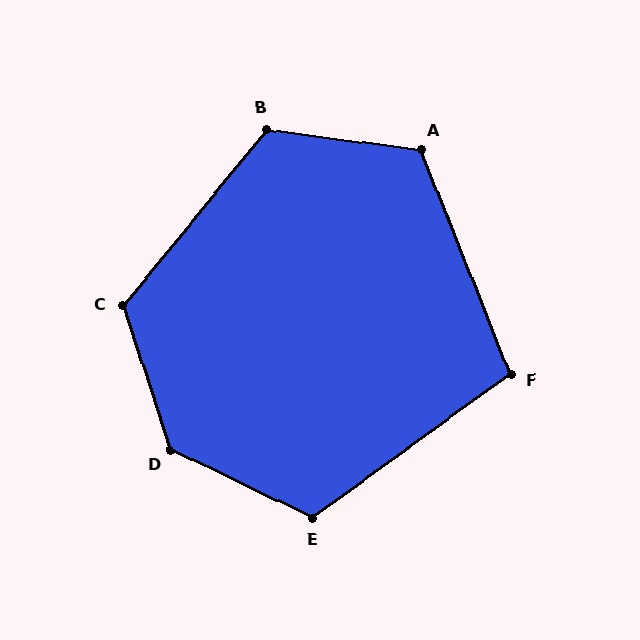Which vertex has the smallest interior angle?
F, at approximately 104 degrees.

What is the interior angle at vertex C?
Approximately 122 degrees (obtuse).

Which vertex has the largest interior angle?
D, at approximately 134 degrees.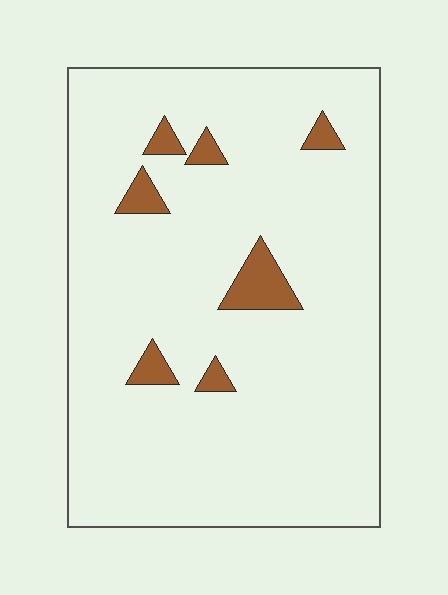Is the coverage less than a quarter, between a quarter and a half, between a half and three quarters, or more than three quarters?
Less than a quarter.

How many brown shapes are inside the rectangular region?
7.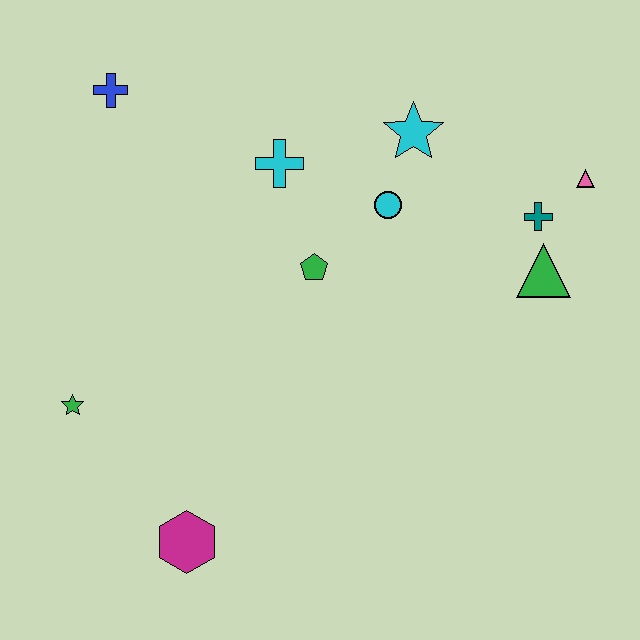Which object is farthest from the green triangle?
The green star is farthest from the green triangle.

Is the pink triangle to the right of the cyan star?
Yes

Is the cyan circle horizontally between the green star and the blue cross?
No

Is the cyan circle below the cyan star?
Yes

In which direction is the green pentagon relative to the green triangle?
The green pentagon is to the left of the green triangle.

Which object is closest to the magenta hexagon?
The green star is closest to the magenta hexagon.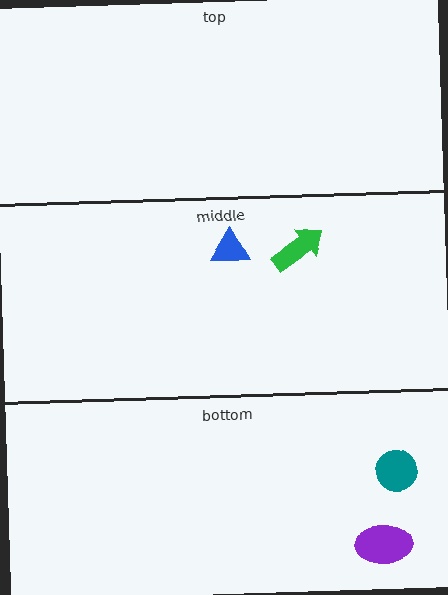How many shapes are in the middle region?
2.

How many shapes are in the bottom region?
2.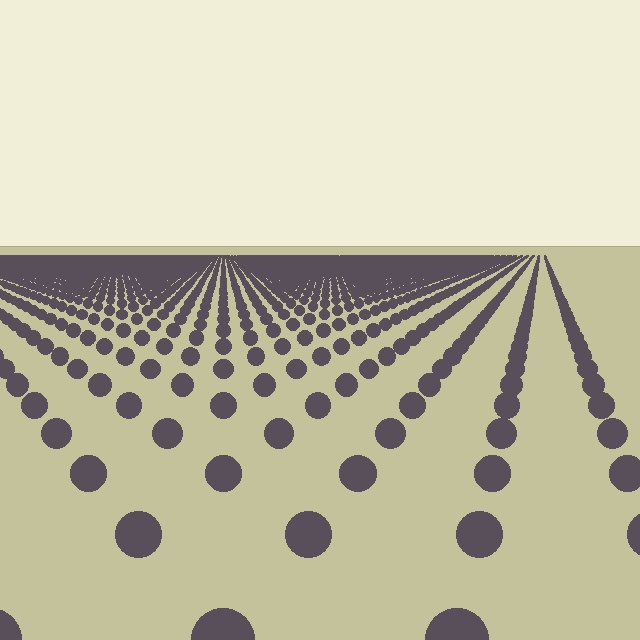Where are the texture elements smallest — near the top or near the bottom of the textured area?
Near the top.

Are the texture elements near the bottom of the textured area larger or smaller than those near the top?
Larger. Near the bottom, elements are closer to the viewer and appear at a bigger on-screen size.